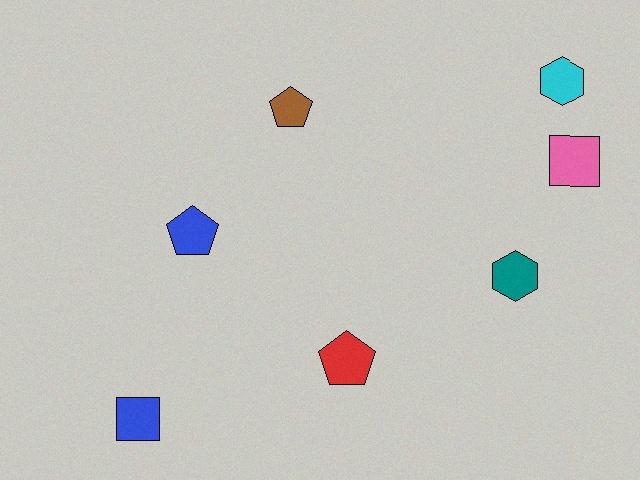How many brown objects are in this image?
There is 1 brown object.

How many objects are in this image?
There are 7 objects.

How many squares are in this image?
There are 2 squares.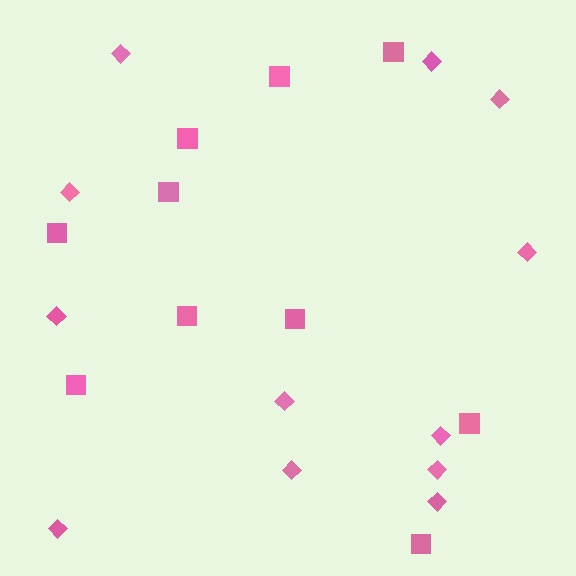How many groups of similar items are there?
There are 2 groups: one group of squares (10) and one group of diamonds (12).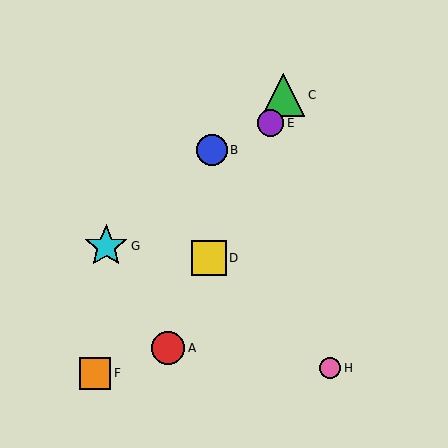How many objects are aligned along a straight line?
4 objects (A, C, D, E) are aligned along a straight line.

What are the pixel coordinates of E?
Object E is at (270, 123).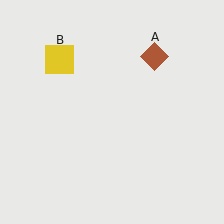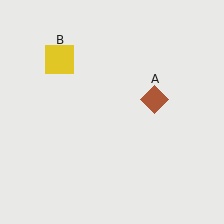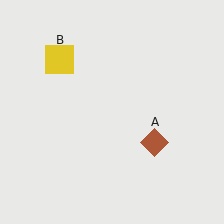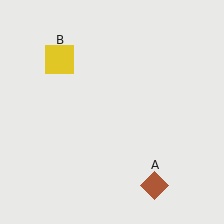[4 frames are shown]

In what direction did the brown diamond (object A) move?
The brown diamond (object A) moved down.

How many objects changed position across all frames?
1 object changed position: brown diamond (object A).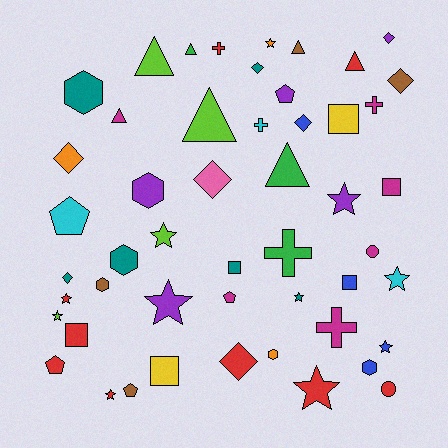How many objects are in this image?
There are 50 objects.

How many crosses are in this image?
There are 5 crosses.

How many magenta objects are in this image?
There are 6 magenta objects.